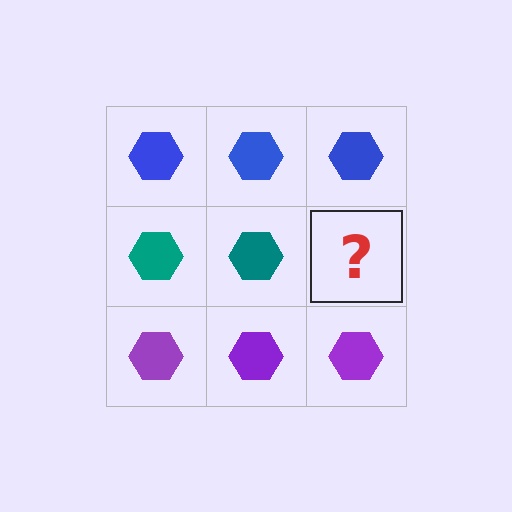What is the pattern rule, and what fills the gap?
The rule is that each row has a consistent color. The gap should be filled with a teal hexagon.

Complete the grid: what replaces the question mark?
The question mark should be replaced with a teal hexagon.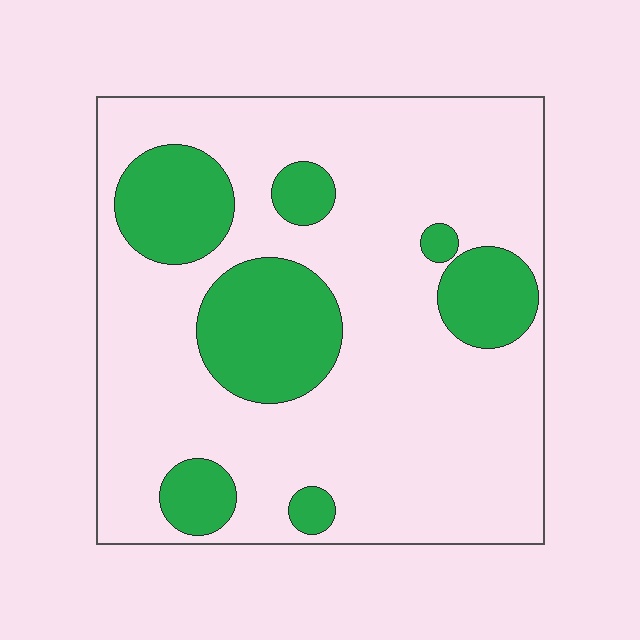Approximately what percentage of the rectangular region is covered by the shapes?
Approximately 25%.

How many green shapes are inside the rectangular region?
7.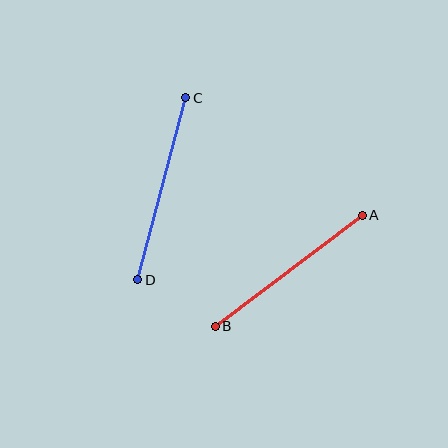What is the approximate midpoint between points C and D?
The midpoint is at approximately (162, 189) pixels.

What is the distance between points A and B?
The distance is approximately 184 pixels.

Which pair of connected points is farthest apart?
Points C and D are farthest apart.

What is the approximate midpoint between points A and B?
The midpoint is at approximately (289, 271) pixels.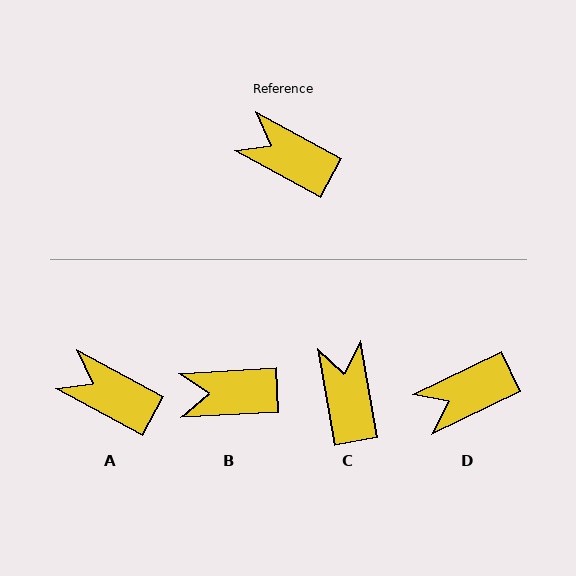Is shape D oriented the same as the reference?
No, it is off by about 54 degrees.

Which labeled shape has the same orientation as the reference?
A.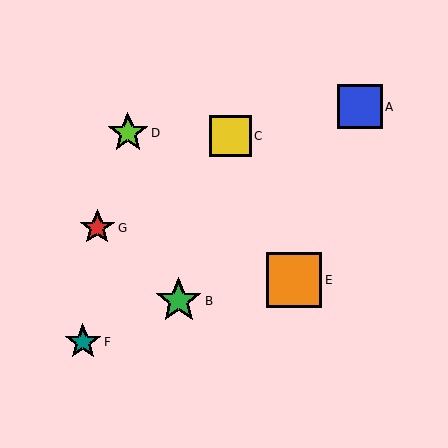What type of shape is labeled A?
Shape A is a blue square.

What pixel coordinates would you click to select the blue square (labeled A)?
Click at (360, 107) to select the blue square A.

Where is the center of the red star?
The center of the red star is at (97, 228).